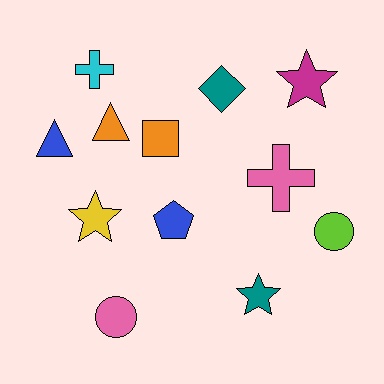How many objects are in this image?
There are 12 objects.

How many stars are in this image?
There are 3 stars.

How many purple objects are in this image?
There are no purple objects.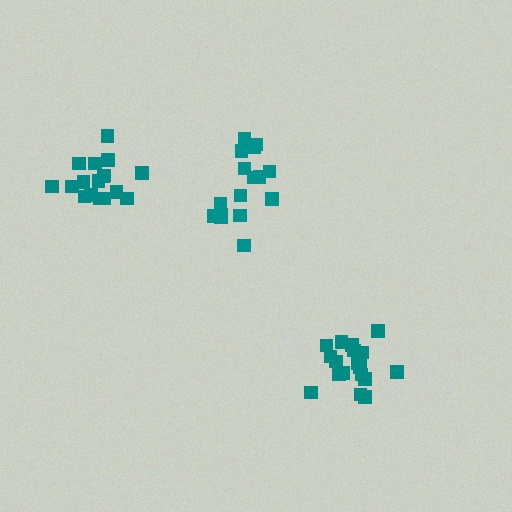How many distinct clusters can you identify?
There are 3 distinct clusters.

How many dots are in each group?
Group 1: 16 dots, Group 2: 20 dots, Group 3: 17 dots (53 total).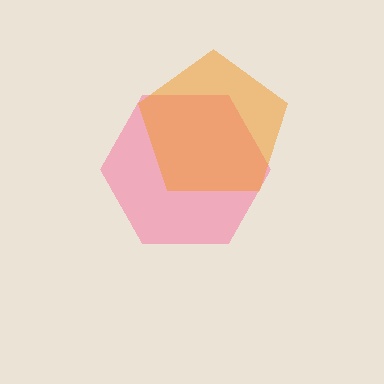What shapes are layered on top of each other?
The layered shapes are: a pink hexagon, an orange pentagon.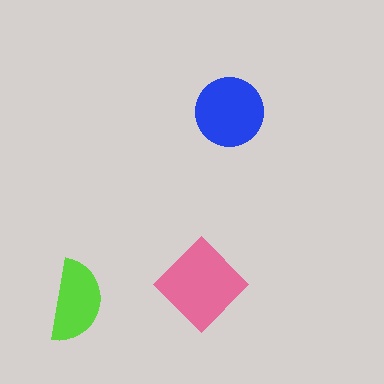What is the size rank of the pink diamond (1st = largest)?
1st.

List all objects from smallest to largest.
The lime semicircle, the blue circle, the pink diamond.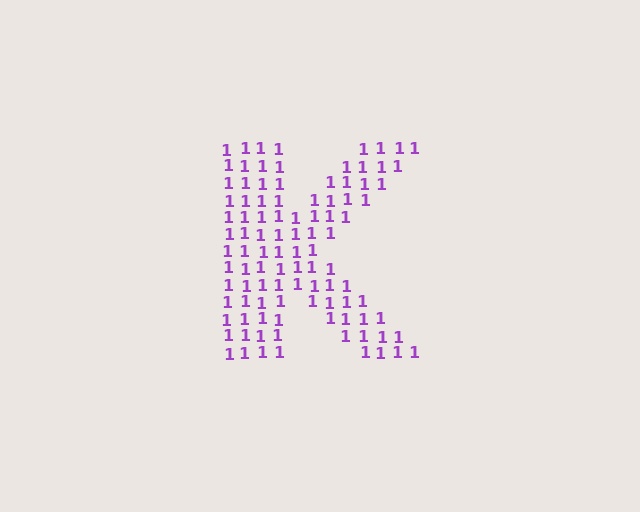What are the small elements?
The small elements are digit 1's.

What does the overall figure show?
The overall figure shows the letter K.